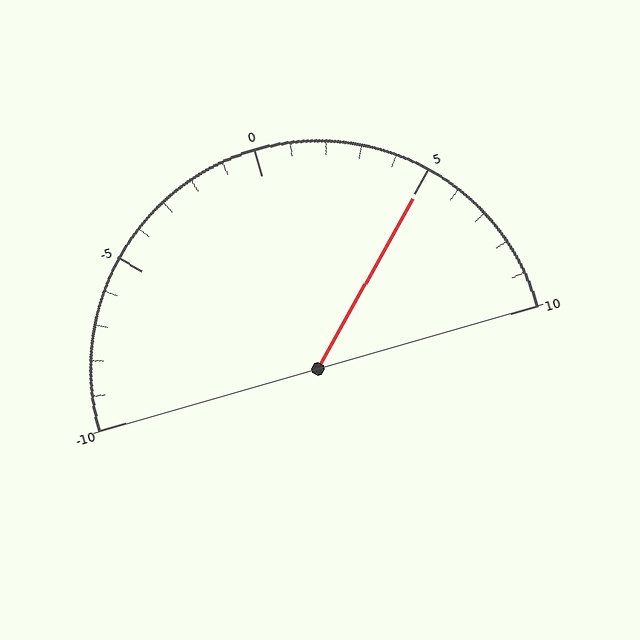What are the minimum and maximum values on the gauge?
The gauge ranges from -10 to 10.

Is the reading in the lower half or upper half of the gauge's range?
The reading is in the upper half of the range (-10 to 10).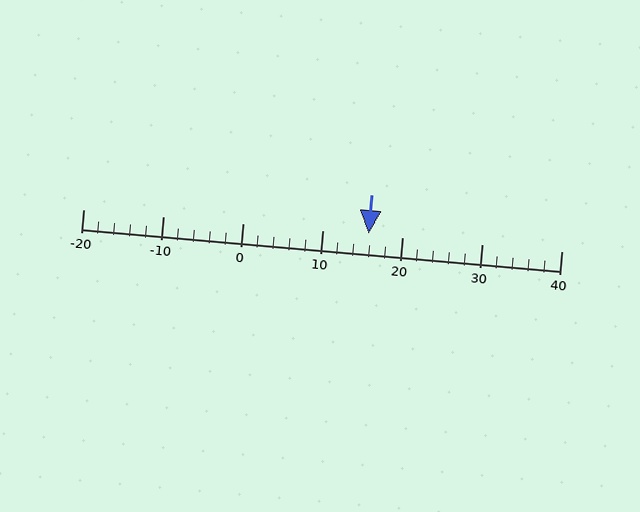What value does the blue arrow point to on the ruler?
The blue arrow points to approximately 16.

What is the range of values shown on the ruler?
The ruler shows values from -20 to 40.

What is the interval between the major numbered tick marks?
The major tick marks are spaced 10 units apart.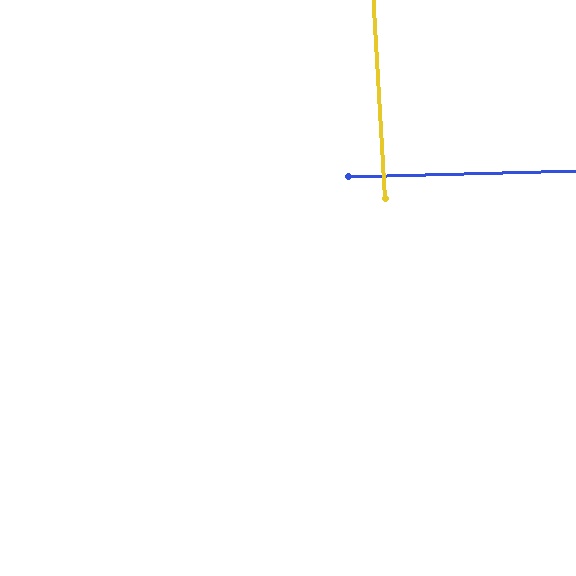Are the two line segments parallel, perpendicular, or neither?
Perpendicular — they meet at approximately 88°.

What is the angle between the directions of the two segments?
Approximately 88 degrees.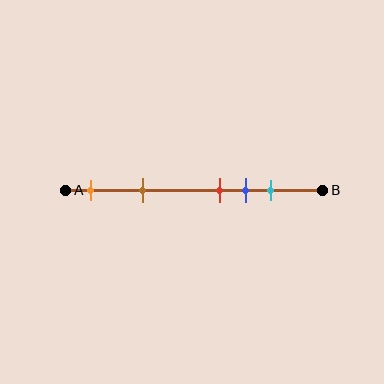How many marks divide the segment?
There are 5 marks dividing the segment.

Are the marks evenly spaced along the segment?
No, the marks are not evenly spaced.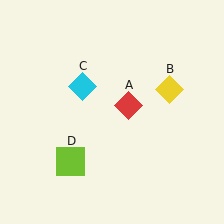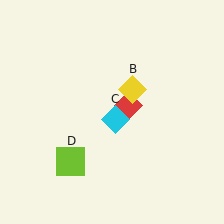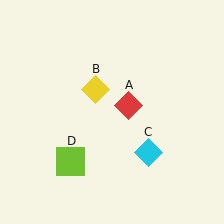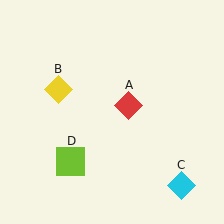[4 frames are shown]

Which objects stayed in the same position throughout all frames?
Red diamond (object A) and lime square (object D) remained stationary.